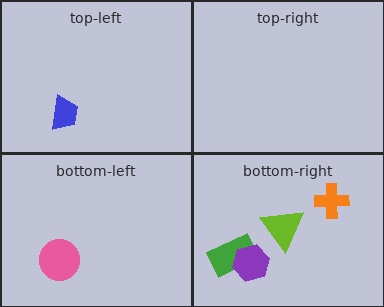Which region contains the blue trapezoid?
The top-left region.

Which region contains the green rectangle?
The bottom-right region.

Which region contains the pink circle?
The bottom-left region.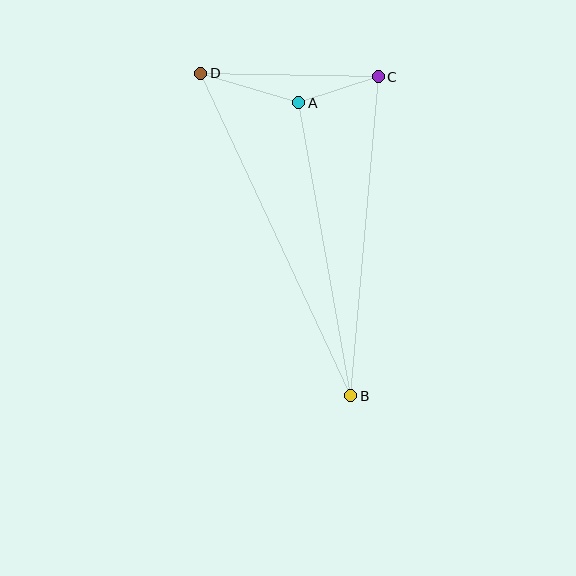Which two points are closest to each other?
Points A and C are closest to each other.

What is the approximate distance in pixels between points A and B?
The distance between A and B is approximately 298 pixels.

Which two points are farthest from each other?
Points B and D are farthest from each other.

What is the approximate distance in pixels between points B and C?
The distance between B and C is approximately 320 pixels.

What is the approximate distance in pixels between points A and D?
The distance between A and D is approximately 102 pixels.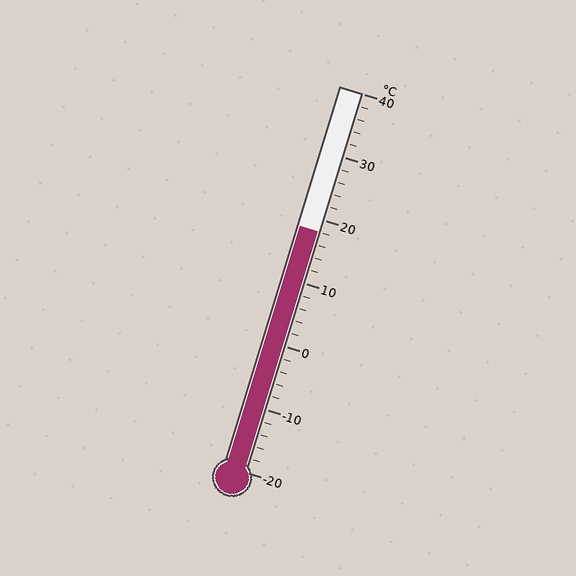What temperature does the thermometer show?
The thermometer shows approximately 18°C.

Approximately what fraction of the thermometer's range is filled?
The thermometer is filled to approximately 65% of its range.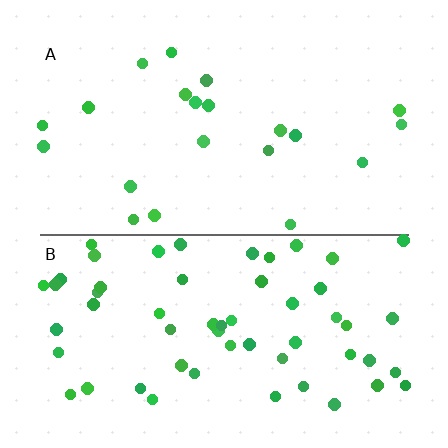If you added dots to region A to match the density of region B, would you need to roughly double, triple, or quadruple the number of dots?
Approximately triple.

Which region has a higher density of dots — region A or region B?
B (the bottom).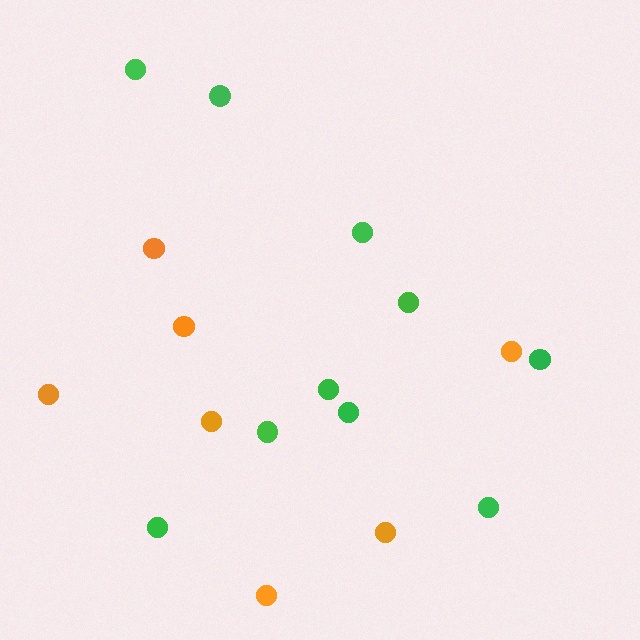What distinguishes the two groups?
There are 2 groups: one group of green circles (10) and one group of orange circles (7).